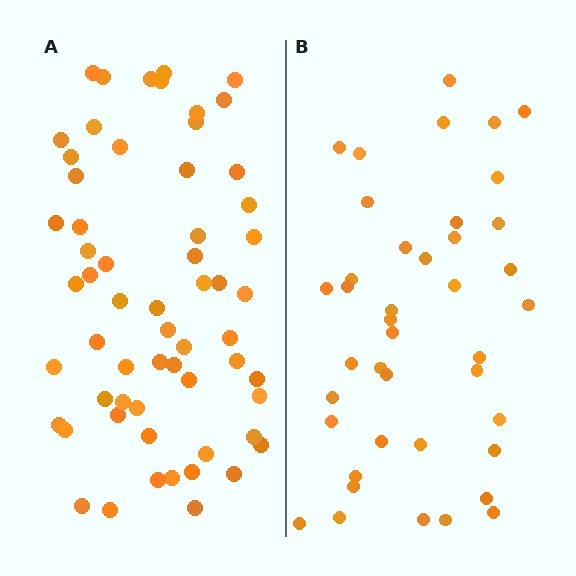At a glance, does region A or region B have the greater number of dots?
Region A (the left region) has more dots.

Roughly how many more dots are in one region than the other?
Region A has approximately 20 more dots than region B.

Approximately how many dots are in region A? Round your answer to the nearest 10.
About 60 dots.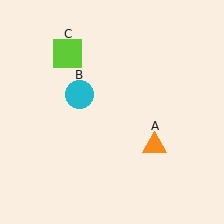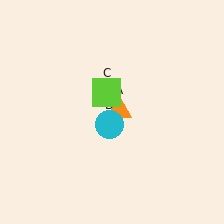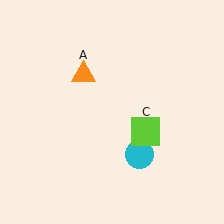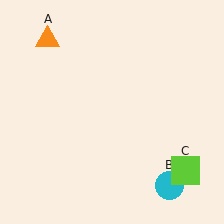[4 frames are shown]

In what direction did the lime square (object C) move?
The lime square (object C) moved down and to the right.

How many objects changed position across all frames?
3 objects changed position: orange triangle (object A), cyan circle (object B), lime square (object C).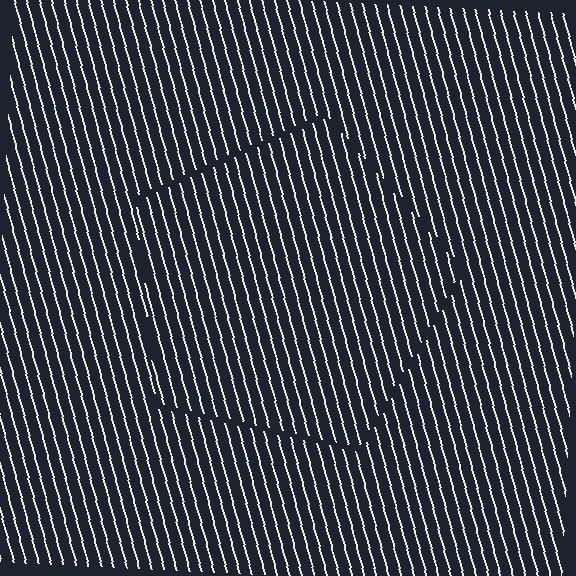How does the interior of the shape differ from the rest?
The interior of the shape contains the same grating, shifted by half a period — the contour is defined by the phase discontinuity where line-ends from the inner and outer gratings abut.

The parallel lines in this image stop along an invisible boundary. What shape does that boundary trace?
An illusory pentagon. The interior of the shape contains the same grating, shifted by half a period — the contour is defined by the phase discontinuity where line-ends from the inner and outer gratings abut.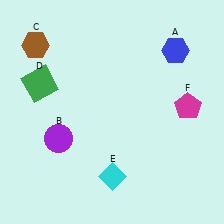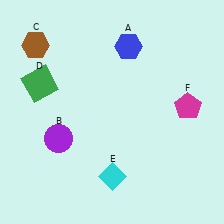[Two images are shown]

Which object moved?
The blue hexagon (A) moved left.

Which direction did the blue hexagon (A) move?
The blue hexagon (A) moved left.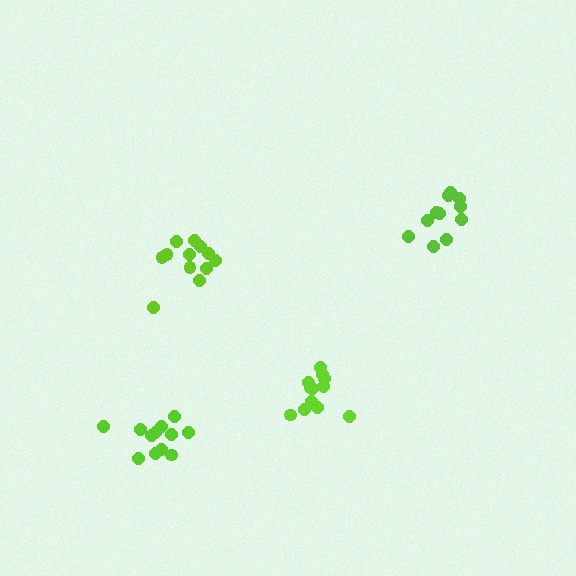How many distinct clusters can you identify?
There are 4 distinct clusters.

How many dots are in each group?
Group 1: 12 dots, Group 2: 11 dots, Group 3: 12 dots, Group 4: 12 dots (47 total).